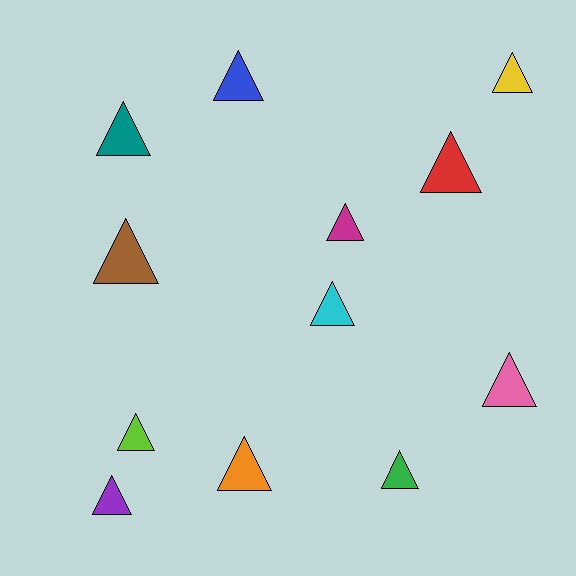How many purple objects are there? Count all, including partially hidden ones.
There is 1 purple object.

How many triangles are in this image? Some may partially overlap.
There are 12 triangles.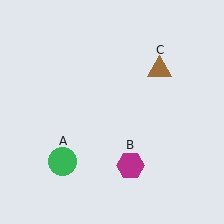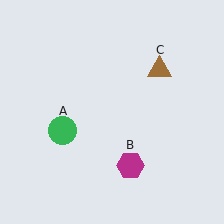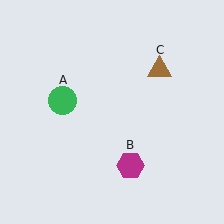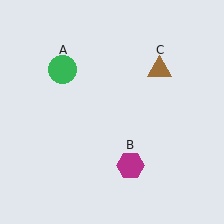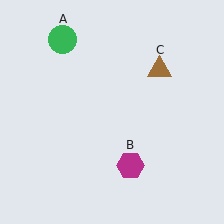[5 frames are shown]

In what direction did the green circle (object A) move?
The green circle (object A) moved up.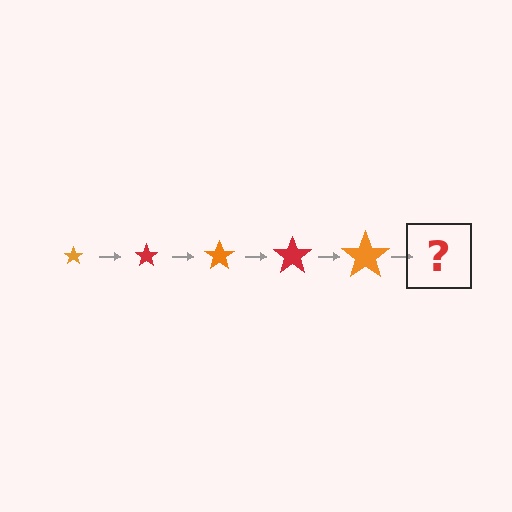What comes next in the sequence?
The next element should be a red star, larger than the previous one.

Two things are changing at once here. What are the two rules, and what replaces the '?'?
The two rules are that the star grows larger each step and the color cycles through orange and red. The '?' should be a red star, larger than the previous one.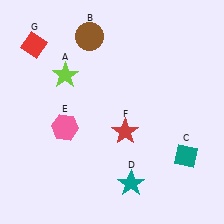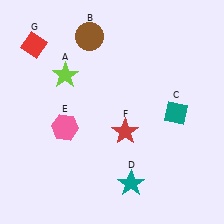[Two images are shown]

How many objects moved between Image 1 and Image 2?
1 object moved between the two images.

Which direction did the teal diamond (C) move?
The teal diamond (C) moved up.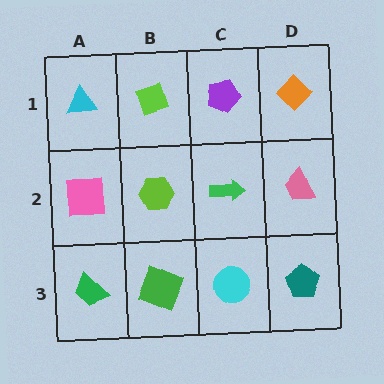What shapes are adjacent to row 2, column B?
A lime diamond (row 1, column B), a green square (row 3, column B), a pink square (row 2, column A), a green arrow (row 2, column C).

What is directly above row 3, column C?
A green arrow.